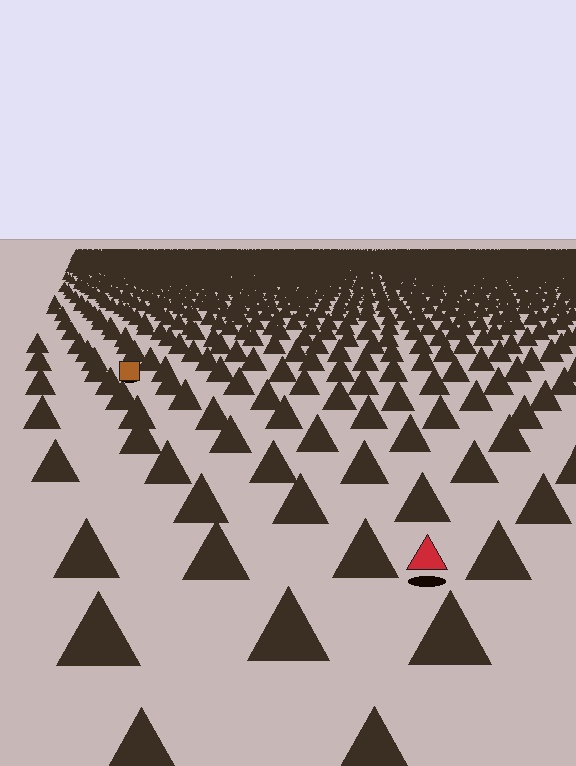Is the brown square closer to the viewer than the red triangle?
No. The red triangle is closer — you can tell from the texture gradient: the ground texture is coarser near it.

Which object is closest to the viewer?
The red triangle is closest. The texture marks near it are larger and more spread out.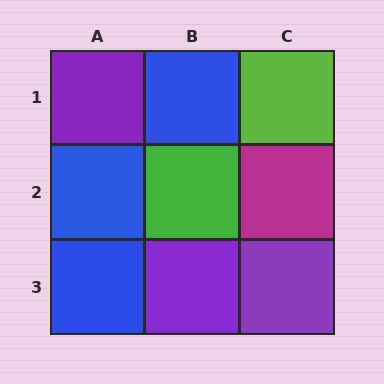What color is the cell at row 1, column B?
Blue.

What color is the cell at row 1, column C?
Lime.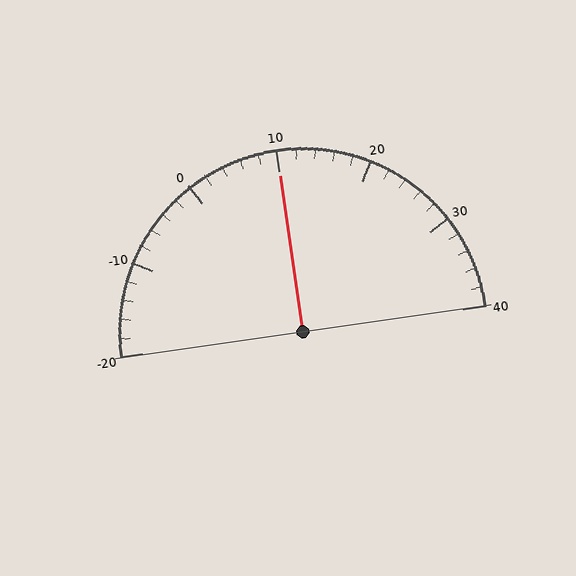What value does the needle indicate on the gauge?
The needle indicates approximately 10.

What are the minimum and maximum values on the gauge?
The gauge ranges from -20 to 40.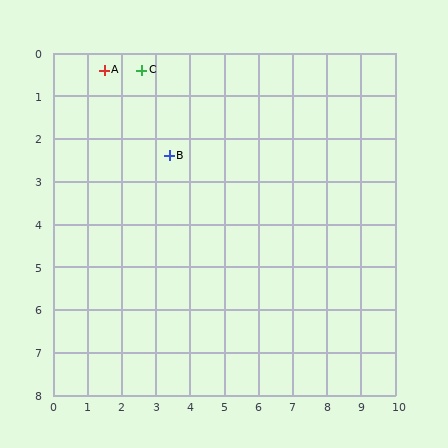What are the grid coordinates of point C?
Point C is at approximately (2.6, 0.4).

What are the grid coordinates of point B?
Point B is at approximately (3.4, 2.4).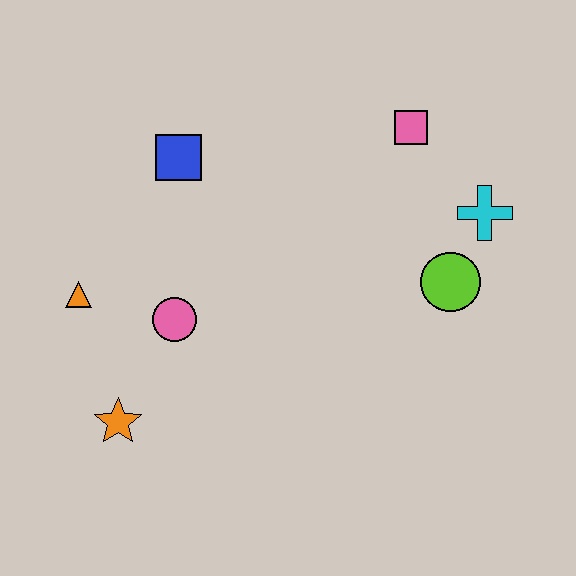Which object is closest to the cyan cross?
The lime circle is closest to the cyan cross.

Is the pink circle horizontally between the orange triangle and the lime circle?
Yes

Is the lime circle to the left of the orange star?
No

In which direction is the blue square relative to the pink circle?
The blue square is above the pink circle.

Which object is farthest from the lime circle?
The orange triangle is farthest from the lime circle.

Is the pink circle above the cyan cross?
No